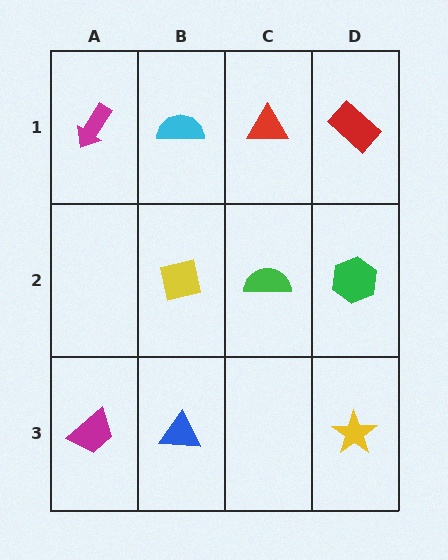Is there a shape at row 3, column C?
No, that cell is empty.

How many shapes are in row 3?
3 shapes.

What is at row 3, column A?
A magenta trapezoid.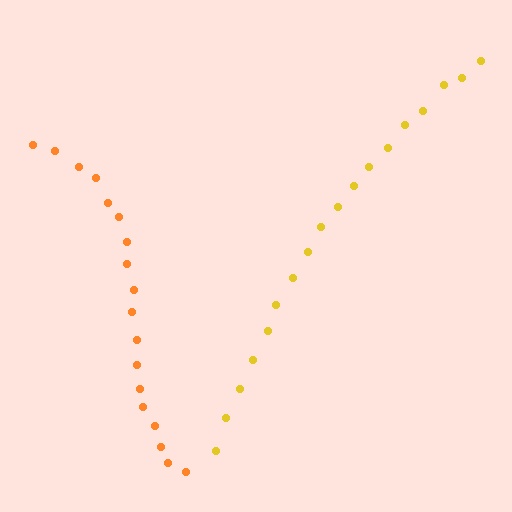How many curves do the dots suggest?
There are 2 distinct paths.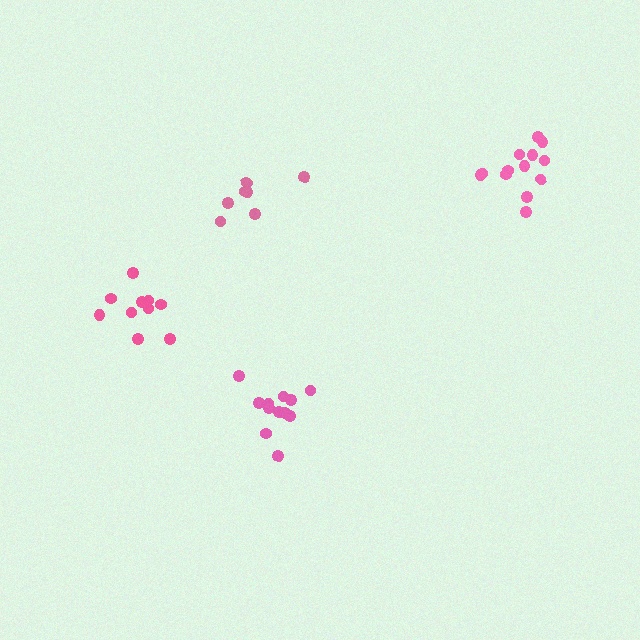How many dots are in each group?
Group 1: 7 dots, Group 2: 10 dots, Group 3: 13 dots, Group 4: 12 dots (42 total).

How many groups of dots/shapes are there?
There are 4 groups.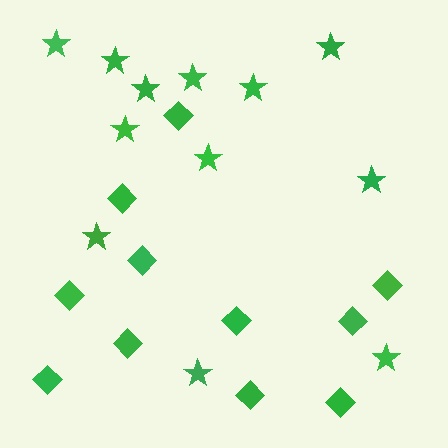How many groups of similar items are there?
There are 2 groups: one group of stars (12) and one group of diamonds (11).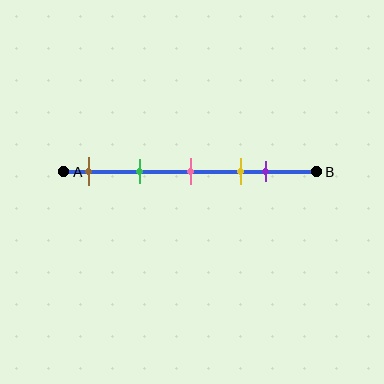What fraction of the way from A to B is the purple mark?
The purple mark is approximately 80% (0.8) of the way from A to B.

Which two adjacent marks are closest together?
The yellow and purple marks are the closest adjacent pair.